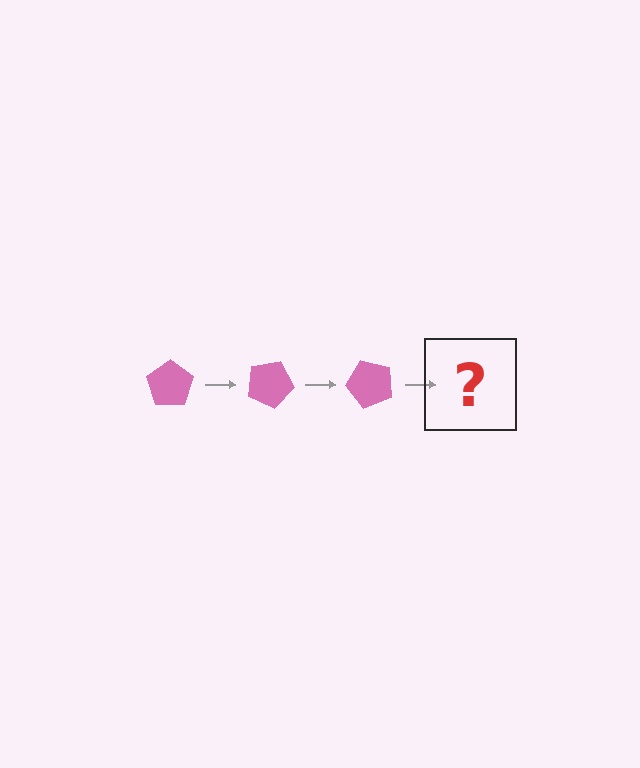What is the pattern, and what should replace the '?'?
The pattern is that the pentagon rotates 25 degrees each step. The '?' should be a pink pentagon rotated 75 degrees.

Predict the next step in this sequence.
The next step is a pink pentagon rotated 75 degrees.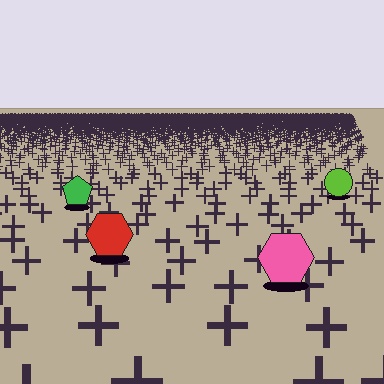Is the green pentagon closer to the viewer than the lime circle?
Yes. The green pentagon is closer — you can tell from the texture gradient: the ground texture is coarser near it.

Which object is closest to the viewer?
The pink hexagon is closest. The texture marks near it are larger and more spread out.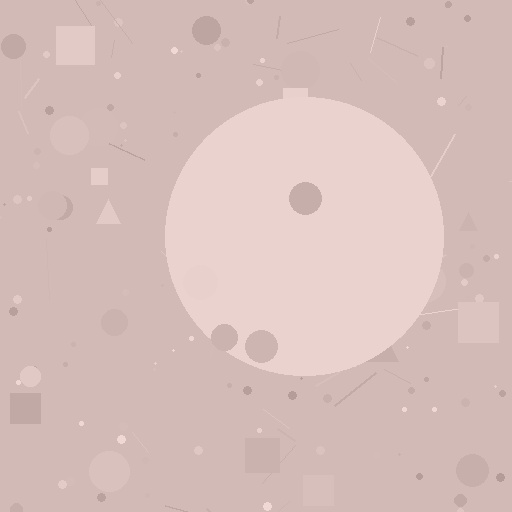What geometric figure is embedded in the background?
A circle is embedded in the background.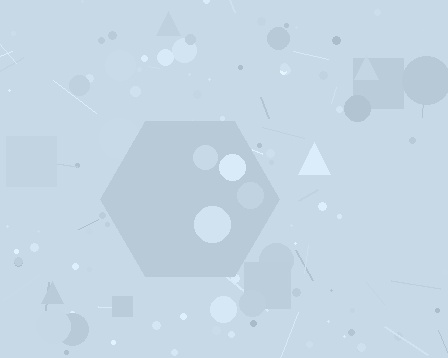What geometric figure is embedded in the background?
A hexagon is embedded in the background.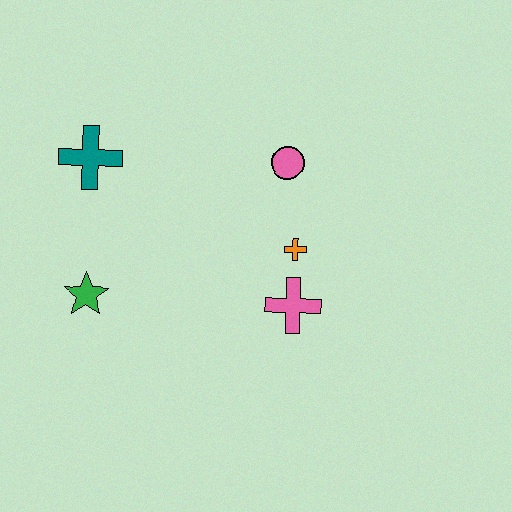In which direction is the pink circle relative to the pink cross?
The pink circle is above the pink cross.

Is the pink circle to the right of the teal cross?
Yes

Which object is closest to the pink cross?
The orange cross is closest to the pink cross.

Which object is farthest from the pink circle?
The green star is farthest from the pink circle.